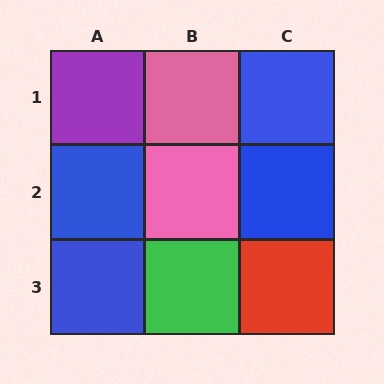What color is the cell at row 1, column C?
Blue.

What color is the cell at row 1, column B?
Pink.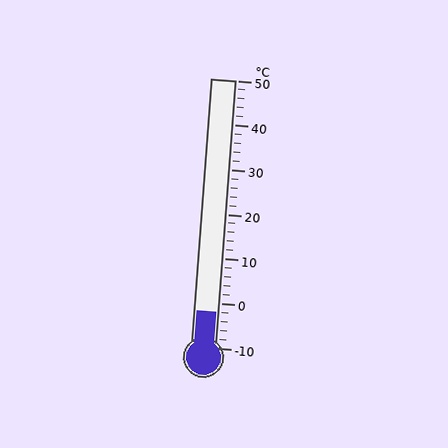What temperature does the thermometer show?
The thermometer shows approximately -2°C.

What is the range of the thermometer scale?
The thermometer scale ranges from -10°C to 50°C.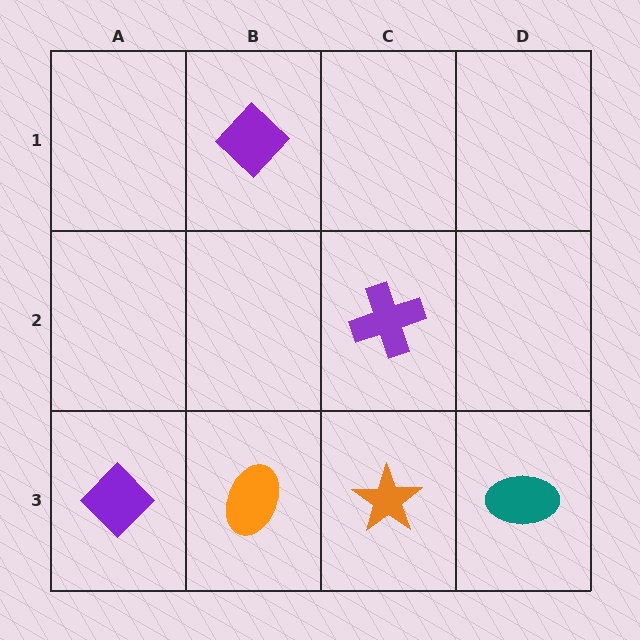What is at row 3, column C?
An orange star.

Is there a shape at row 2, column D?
No, that cell is empty.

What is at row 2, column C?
A purple cross.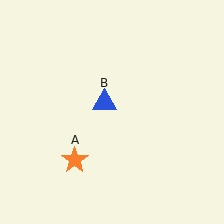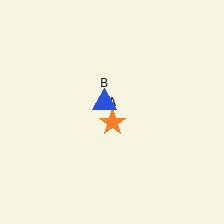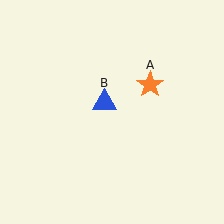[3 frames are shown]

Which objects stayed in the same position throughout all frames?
Blue triangle (object B) remained stationary.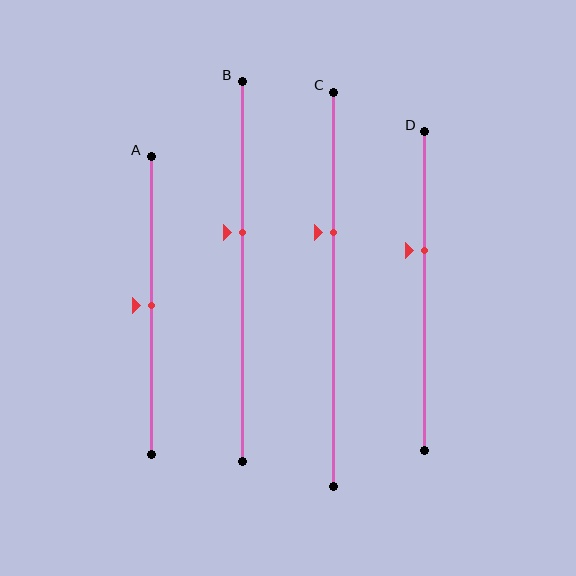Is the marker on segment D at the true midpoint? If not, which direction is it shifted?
No, the marker on segment D is shifted upward by about 13% of the segment length.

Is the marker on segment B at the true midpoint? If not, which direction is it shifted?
No, the marker on segment B is shifted upward by about 10% of the segment length.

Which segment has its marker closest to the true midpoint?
Segment A has its marker closest to the true midpoint.